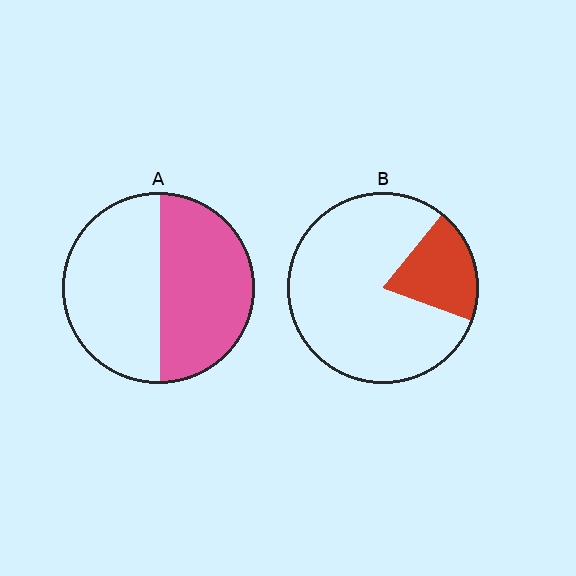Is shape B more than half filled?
No.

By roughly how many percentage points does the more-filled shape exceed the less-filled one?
By roughly 30 percentage points (A over B).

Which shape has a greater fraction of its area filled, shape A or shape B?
Shape A.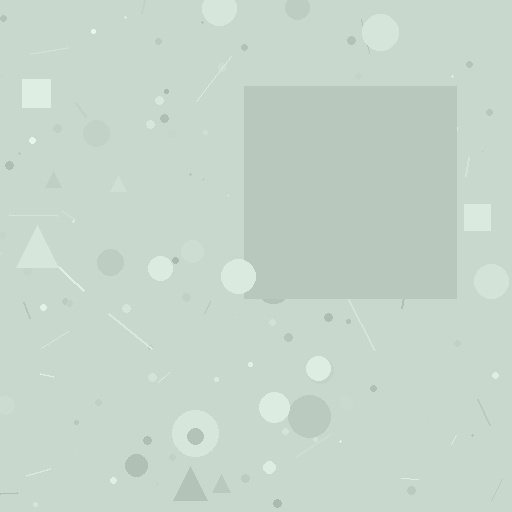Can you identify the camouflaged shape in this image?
The camouflaged shape is a square.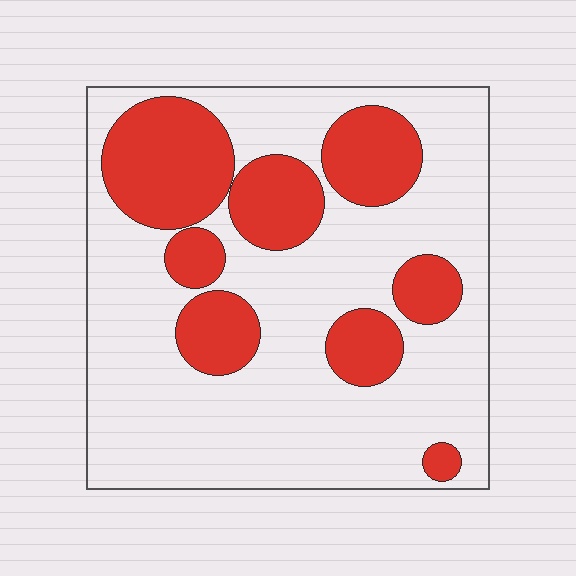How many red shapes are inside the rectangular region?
8.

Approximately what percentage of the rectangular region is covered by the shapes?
Approximately 30%.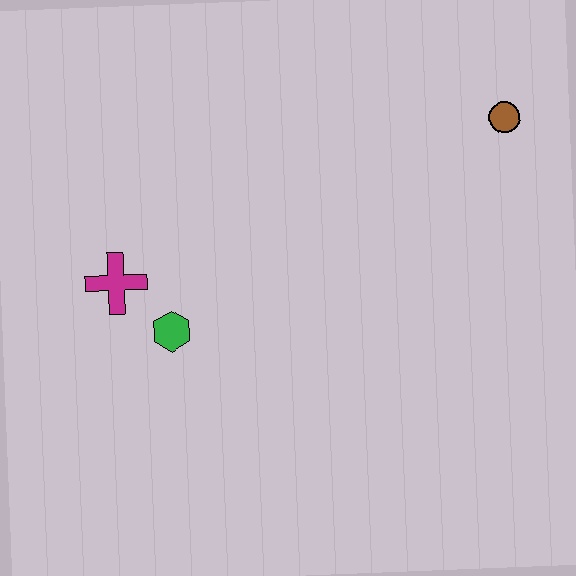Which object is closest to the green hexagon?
The magenta cross is closest to the green hexagon.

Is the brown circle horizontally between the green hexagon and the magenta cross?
No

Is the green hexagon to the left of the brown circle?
Yes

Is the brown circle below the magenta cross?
No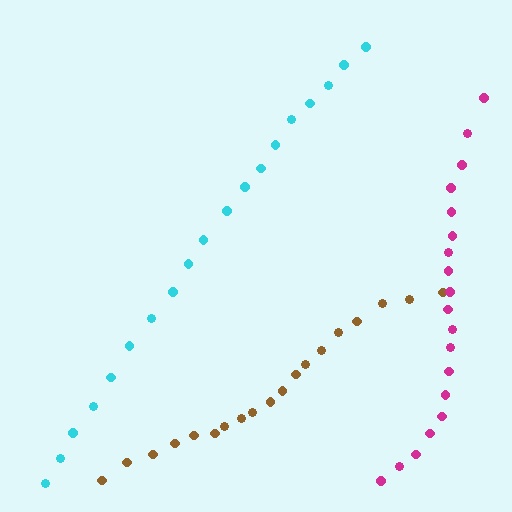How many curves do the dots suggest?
There are 3 distinct paths.